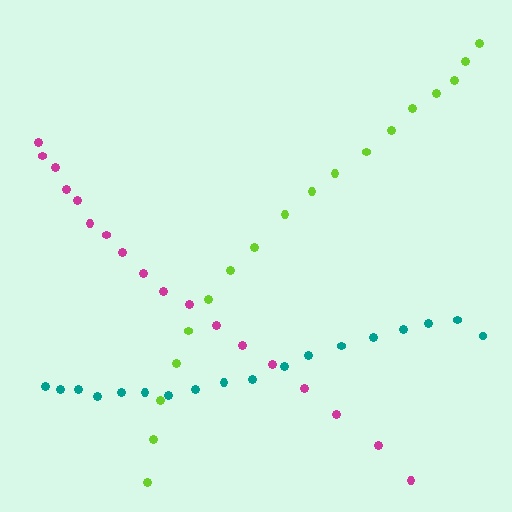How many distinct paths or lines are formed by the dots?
There are 3 distinct paths.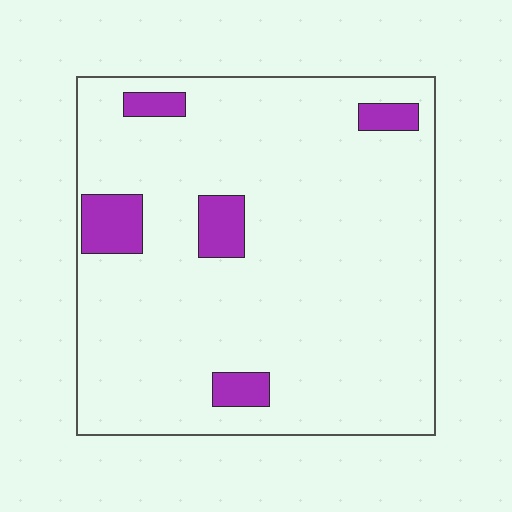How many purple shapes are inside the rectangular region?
5.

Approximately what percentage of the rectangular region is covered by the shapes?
Approximately 10%.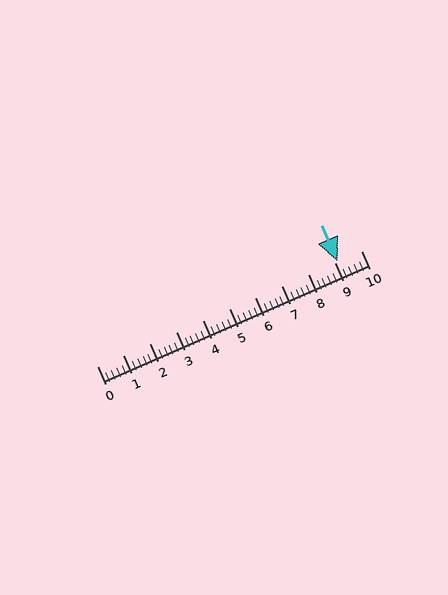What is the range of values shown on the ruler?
The ruler shows values from 0 to 10.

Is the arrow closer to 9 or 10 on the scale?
The arrow is closer to 9.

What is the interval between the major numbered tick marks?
The major tick marks are spaced 1 units apart.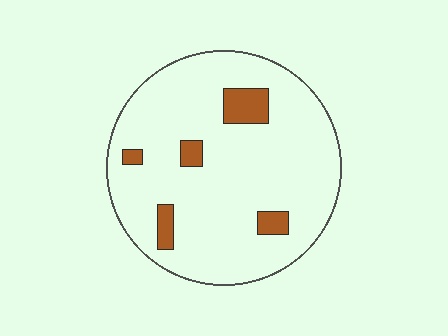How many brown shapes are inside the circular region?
5.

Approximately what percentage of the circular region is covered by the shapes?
Approximately 10%.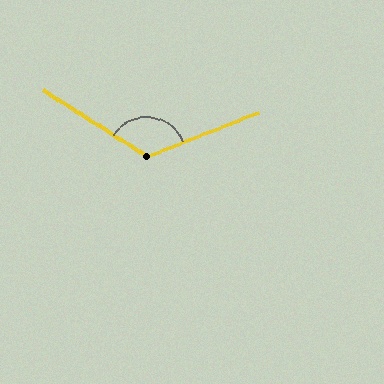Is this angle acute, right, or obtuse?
It is obtuse.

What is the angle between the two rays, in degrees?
Approximately 126 degrees.